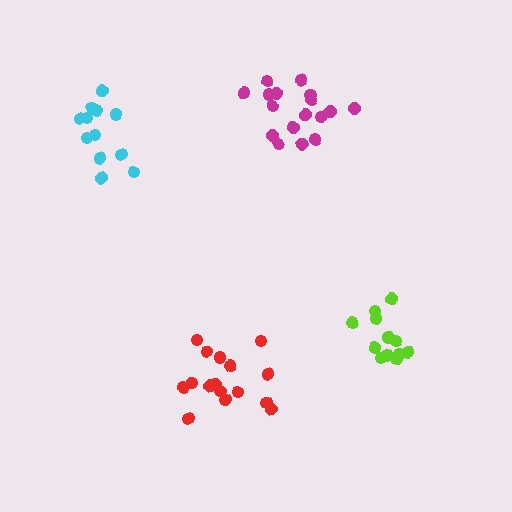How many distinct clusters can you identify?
There are 4 distinct clusters.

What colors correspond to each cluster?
The clusters are colored: red, cyan, magenta, lime.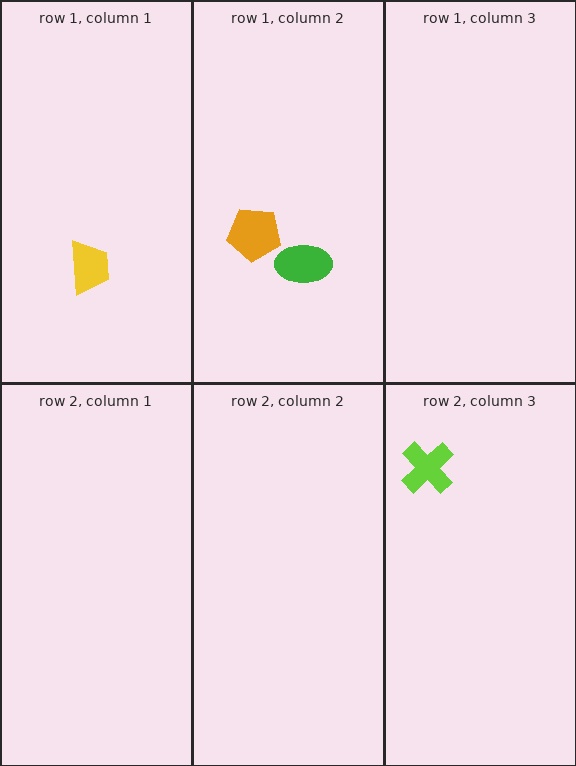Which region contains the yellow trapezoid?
The row 1, column 1 region.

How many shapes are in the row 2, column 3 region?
1.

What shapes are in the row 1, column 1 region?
The yellow trapezoid.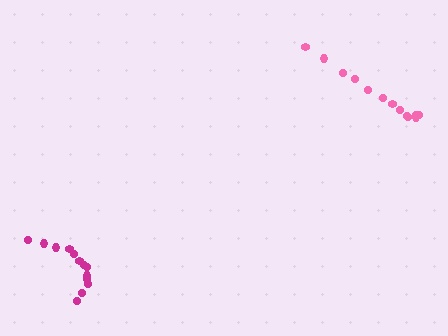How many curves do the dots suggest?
There are 2 distinct paths.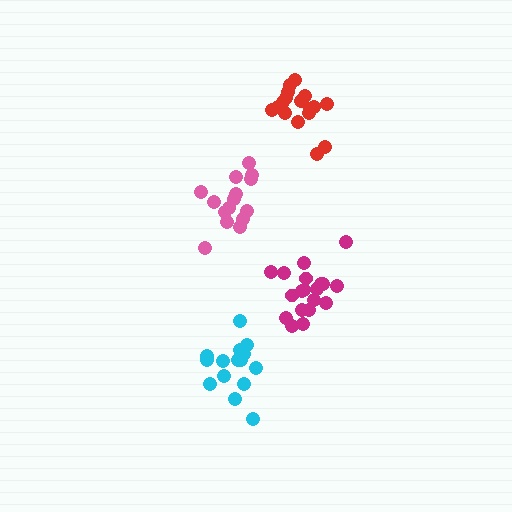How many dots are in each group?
Group 1: 15 dots, Group 2: 17 dots, Group 3: 15 dots, Group 4: 19 dots (66 total).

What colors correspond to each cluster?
The clusters are colored: pink, red, cyan, magenta.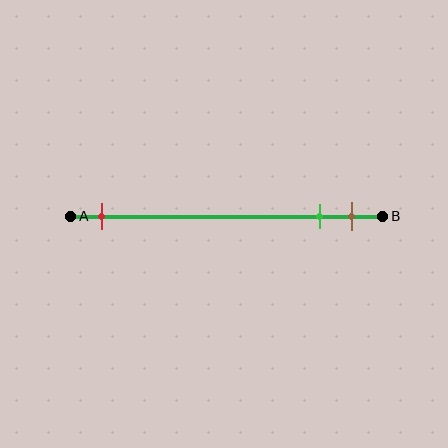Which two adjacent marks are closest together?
The green and brown marks are the closest adjacent pair.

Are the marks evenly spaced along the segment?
No, the marks are not evenly spaced.